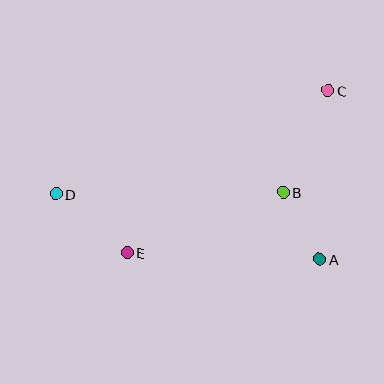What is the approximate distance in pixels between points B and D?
The distance between B and D is approximately 227 pixels.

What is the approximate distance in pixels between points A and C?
The distance between A and C is approximately 169 pixels.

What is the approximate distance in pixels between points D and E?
The distance between D and E is approximately 92 pixels.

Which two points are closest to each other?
Points A and B are closest to each other.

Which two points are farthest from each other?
Points C and D are farthest from each other.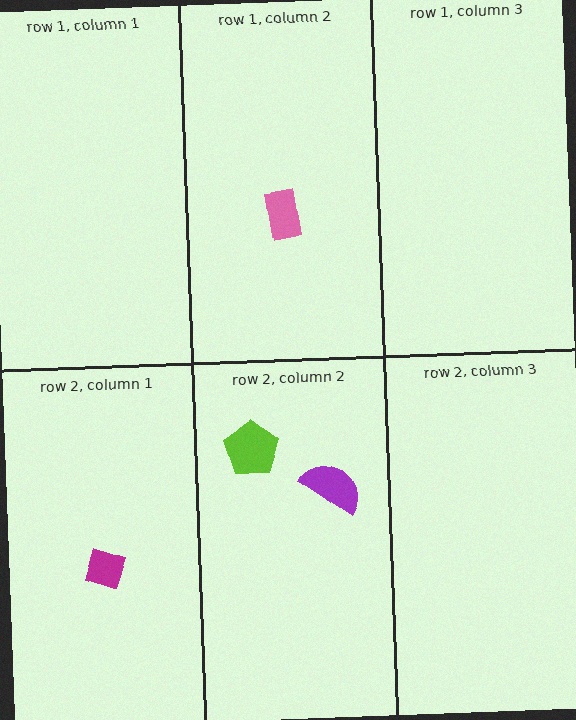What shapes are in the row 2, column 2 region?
The purple semicircle, the lime pentagon.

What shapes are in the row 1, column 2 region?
The pink rectangle.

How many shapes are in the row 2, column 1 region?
1.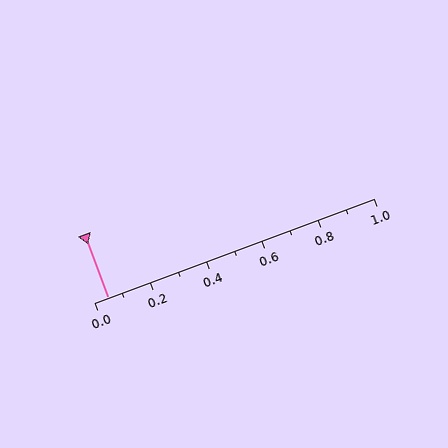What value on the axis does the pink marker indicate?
The marker indicates approximately 0.05.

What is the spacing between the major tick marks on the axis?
The major ticks are spaced 0.2 apart.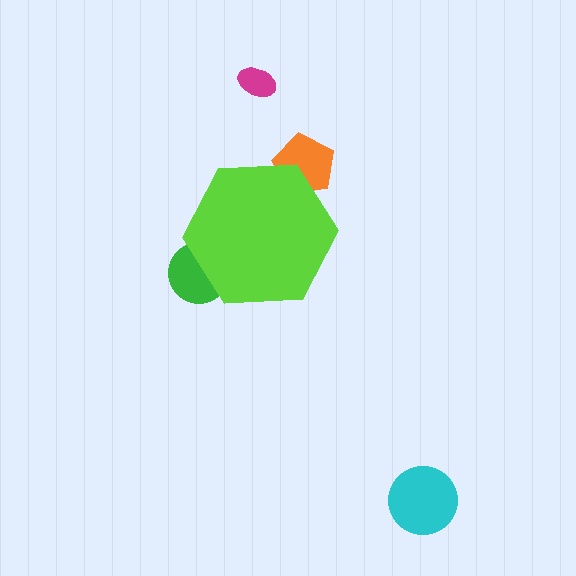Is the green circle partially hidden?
Yes, the green circle is partially hidden behind the lime hexagon.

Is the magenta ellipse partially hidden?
No, the magenta ellipse is fully visible.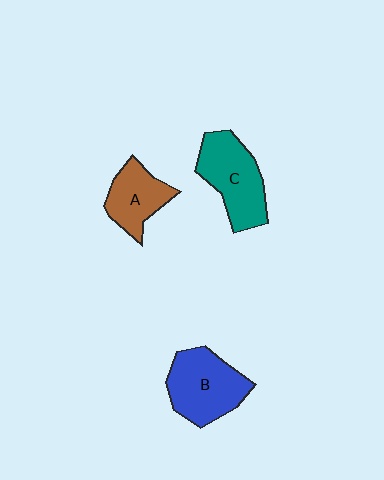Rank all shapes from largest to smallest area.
From largest to smallest: B (blue), C (teal), A (brown).